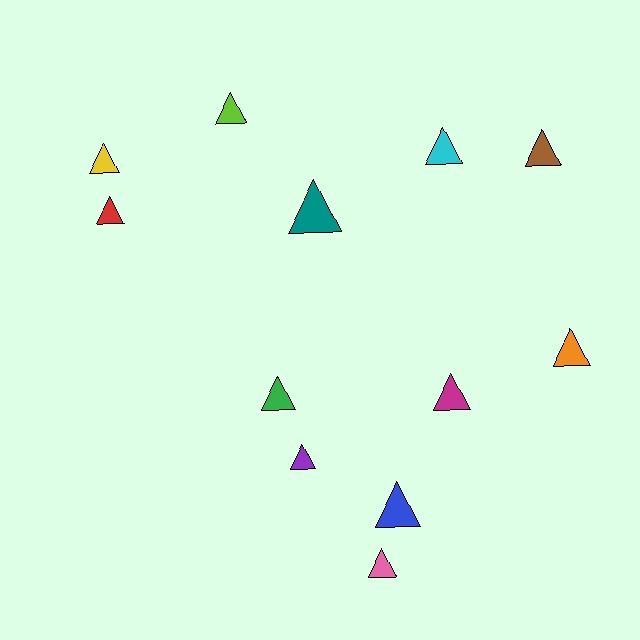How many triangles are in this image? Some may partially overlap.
There are 12 triangles.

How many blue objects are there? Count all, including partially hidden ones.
There is 1 blue object.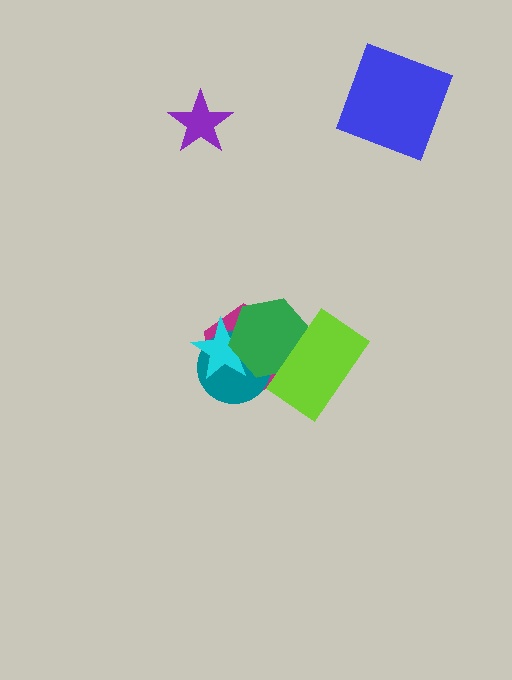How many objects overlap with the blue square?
0 objects overlap with the blue square.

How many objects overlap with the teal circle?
3 objects overlap with the teal circle.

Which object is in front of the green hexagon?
The lime rectangle is in front of the green hexagon.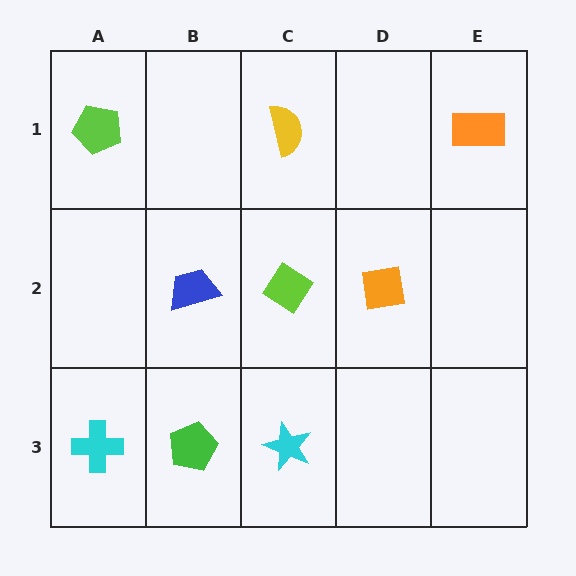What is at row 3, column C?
A cyan star.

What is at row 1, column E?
An orange rectangle.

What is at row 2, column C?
A lime diamond.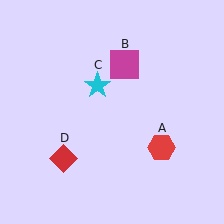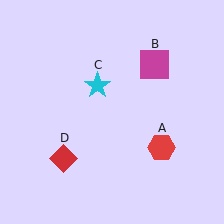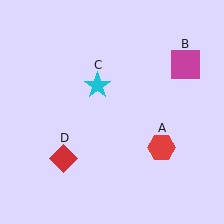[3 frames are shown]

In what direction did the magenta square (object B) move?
The magenta square (object B) moved right.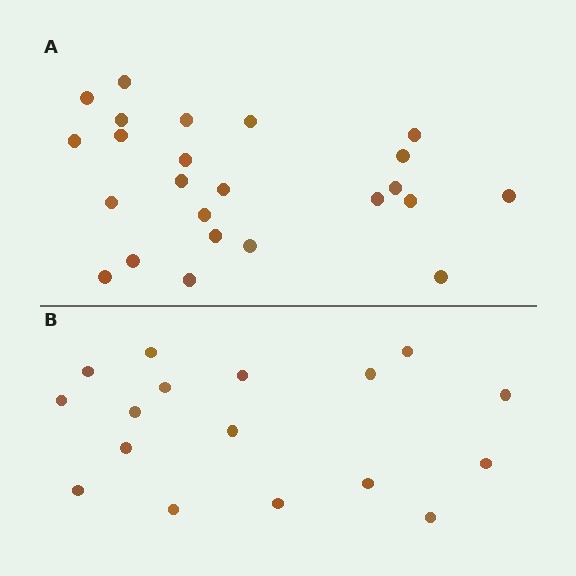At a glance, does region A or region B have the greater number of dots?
Region A (the top region) has more dots.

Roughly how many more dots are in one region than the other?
Region A has roughly 8 or so more dots than region B.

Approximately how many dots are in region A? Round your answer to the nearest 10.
About 20 dots. (The exact count is 24, which rounds to 20.)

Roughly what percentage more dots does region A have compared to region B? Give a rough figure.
About 40% more.